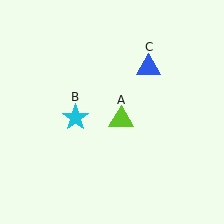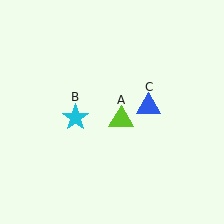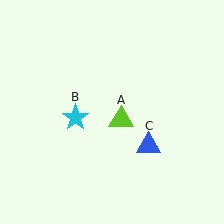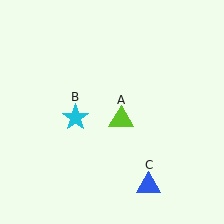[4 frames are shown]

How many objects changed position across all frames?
1 object changed position: blue triangle (object C).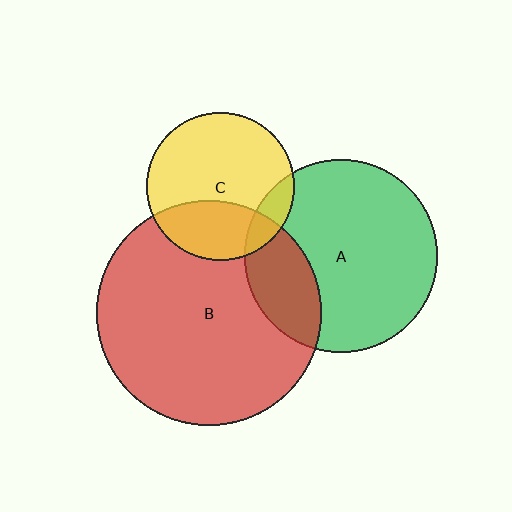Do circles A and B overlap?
Yes.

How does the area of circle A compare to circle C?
Approximately 1.7 times.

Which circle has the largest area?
Circle B (red).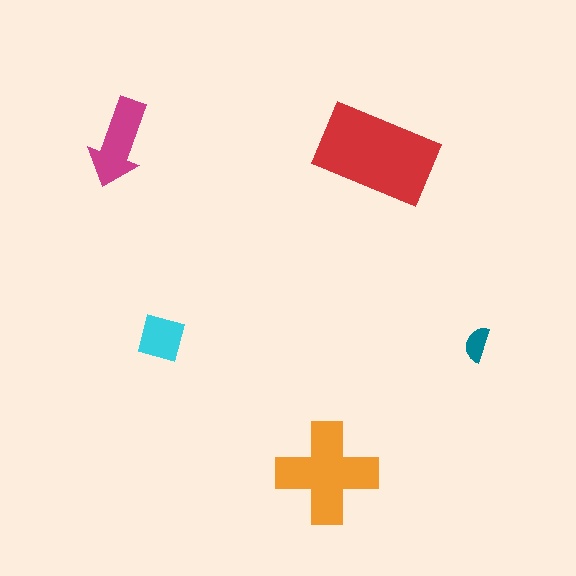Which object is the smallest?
The teal semicircle.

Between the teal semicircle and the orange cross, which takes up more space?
The orange cross.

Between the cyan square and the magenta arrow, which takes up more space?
The magenta arrow.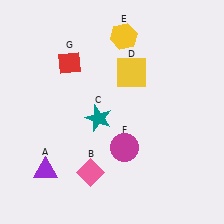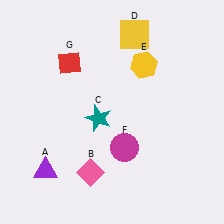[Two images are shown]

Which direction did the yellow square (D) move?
The yellow square (D) moved up.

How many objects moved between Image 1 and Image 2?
2 objects moved between the two images.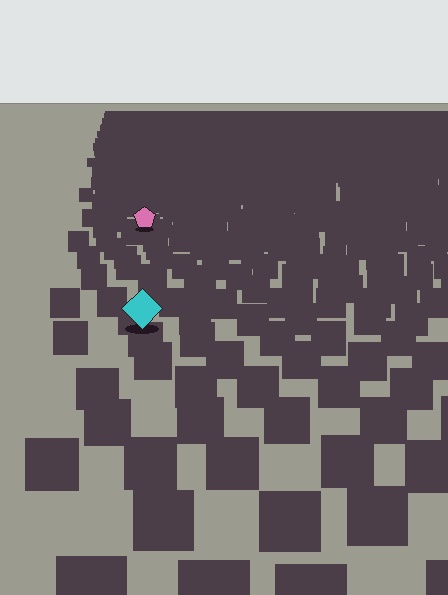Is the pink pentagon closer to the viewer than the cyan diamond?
No. The cyan diamond is closer — you can tell from the texture gradient: the ground texture is coarser near it.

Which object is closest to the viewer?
The cyan diamond is closest. The texture marks near it are larger and more spread out.